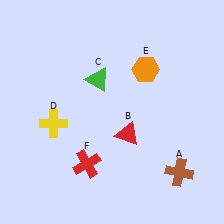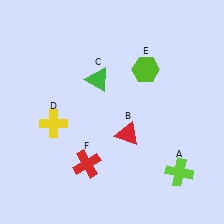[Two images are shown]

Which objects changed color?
A changed from brown to lime. E changed from orange to lime.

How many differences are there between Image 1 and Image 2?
There are 2 differences between the two images.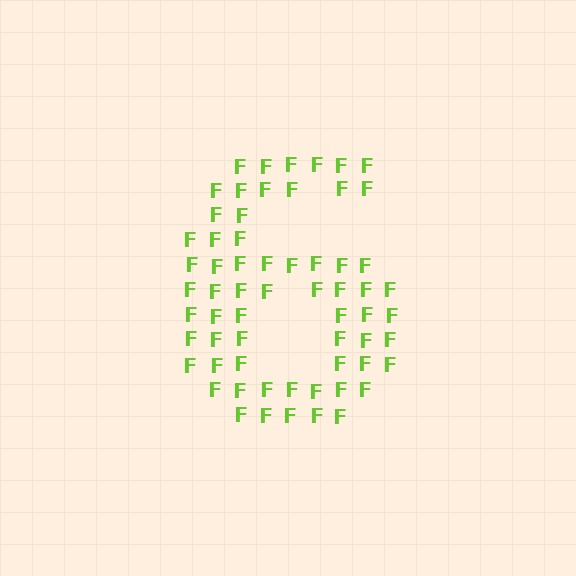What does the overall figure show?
The overall figure shows the digit 6.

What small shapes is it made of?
It is made of small letter F's.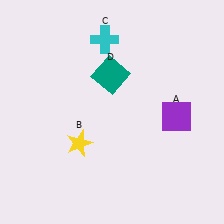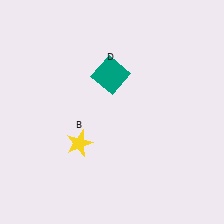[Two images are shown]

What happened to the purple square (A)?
The purple square (A) was removed in Image 2. It was in the bottom-right area of Image 1.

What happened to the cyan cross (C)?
The cyan cross (C) was removed in Image 2. It was in the top-left area of Image 1.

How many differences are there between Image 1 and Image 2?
There are 2 differences between the two images.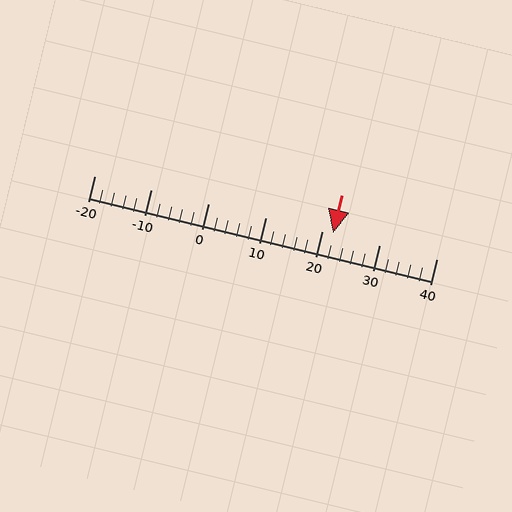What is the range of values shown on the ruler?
The ruler shows values from -20 to 40.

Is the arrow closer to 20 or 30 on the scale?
The arrow is closer to 20.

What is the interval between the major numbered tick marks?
The major tick marks are spaced 10 units apart.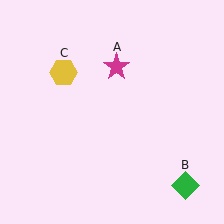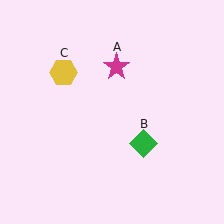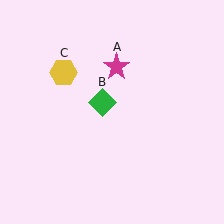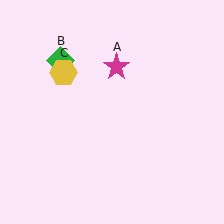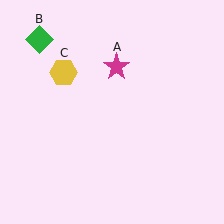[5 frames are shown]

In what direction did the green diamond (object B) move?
The green diamond (object B) moved up and to the left.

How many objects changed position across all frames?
1 object changed position: green diamond (object B).